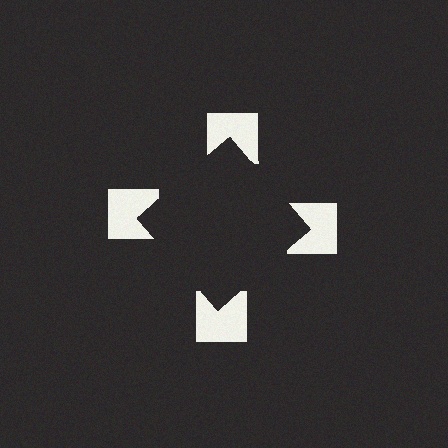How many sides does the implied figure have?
4 sides.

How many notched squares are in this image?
There are 4 — one at each vertex of the illusory square.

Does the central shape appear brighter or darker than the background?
It typically appears slightly darker than the background, even though no actual brightness change is drawn.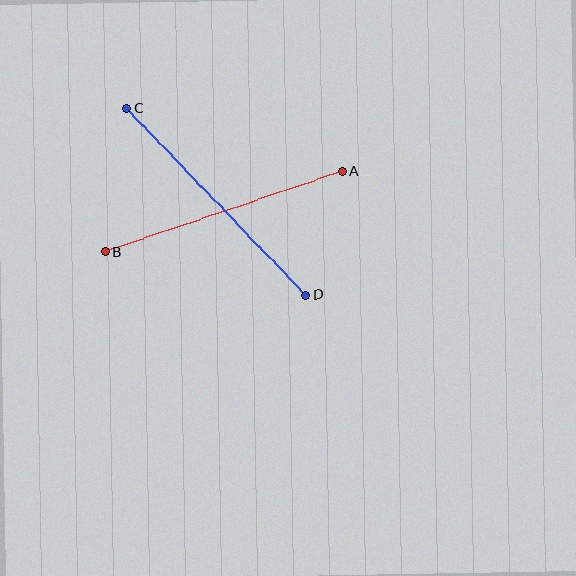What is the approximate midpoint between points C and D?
The midpoint is at approximately (216, 201) pixels.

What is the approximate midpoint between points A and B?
The midpoint is at approximately (224, 212) pixels.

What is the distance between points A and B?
The distance is approximately 250 pixels.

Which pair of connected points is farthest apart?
Points C and D are farthest apart.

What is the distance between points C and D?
The distance is approximately 259 pixels.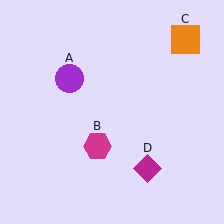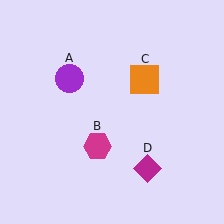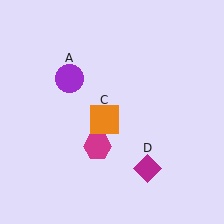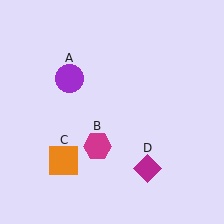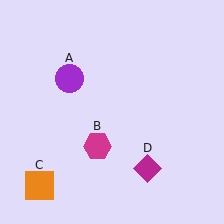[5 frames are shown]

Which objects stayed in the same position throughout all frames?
Purple circle (object A) and magenta hexagon (object B) and magenta diamond (object D) remained stationary.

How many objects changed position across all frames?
1 object changed position: orange square (object C).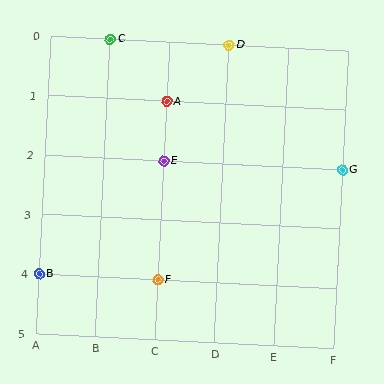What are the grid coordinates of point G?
Point G is at grid coordinates (F, 2).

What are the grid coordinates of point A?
Point A is at grid coordinates (C, 1).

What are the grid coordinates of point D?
Point D is at grid coordinates (D, 0).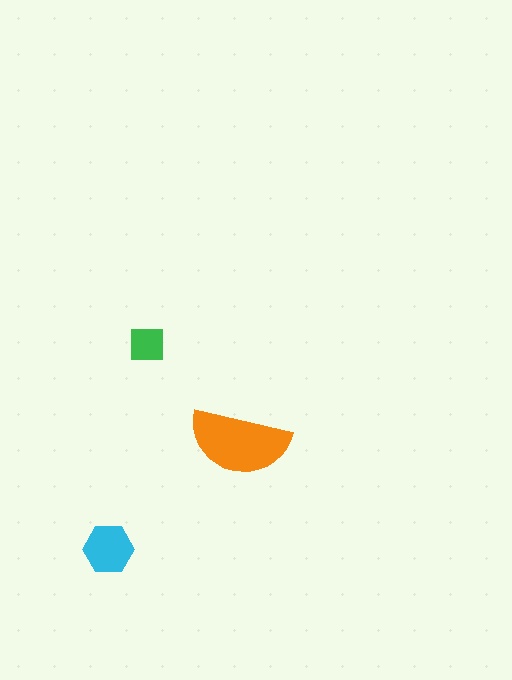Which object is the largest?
The orange semicircle.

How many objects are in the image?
There are 3 objects in the image.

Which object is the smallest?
The green square.